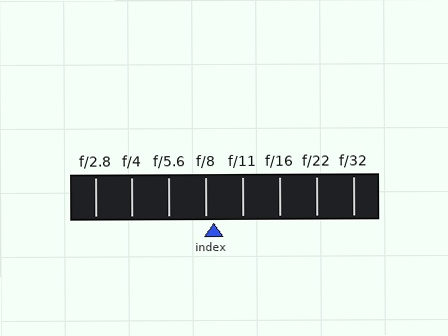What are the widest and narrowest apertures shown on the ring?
The widest aperture shown is f/2.8 and the narrowest is f/32.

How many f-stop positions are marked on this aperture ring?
There are 8 f-stop positions marked.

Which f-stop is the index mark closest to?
The index mark is closest to f/8.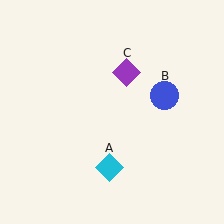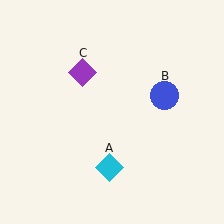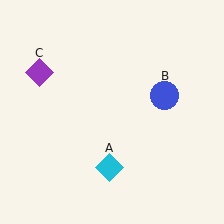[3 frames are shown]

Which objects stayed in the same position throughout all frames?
Cyan diamond (object A) and blue circle (object B) remained stationary.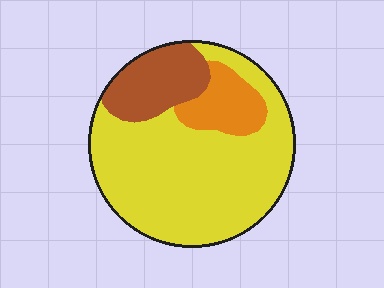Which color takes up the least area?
Orange, at roughly 10%.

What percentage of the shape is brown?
Brown covers roughly 20% of the shape.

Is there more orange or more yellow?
Yellow.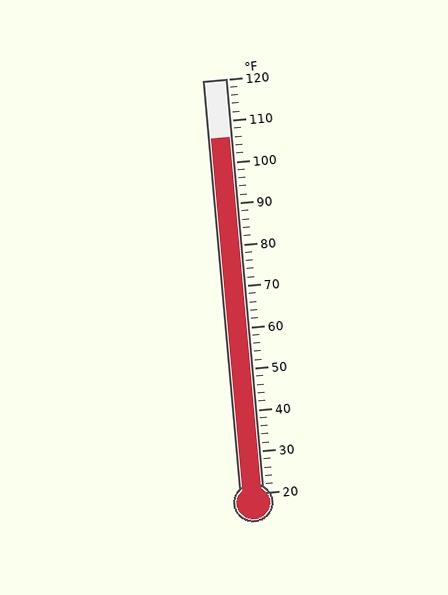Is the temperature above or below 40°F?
The temperature is above 40°F.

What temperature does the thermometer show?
The thermometer shows approximately 106°F.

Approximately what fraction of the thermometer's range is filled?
The thermometer is filled to approximately 85% of its range.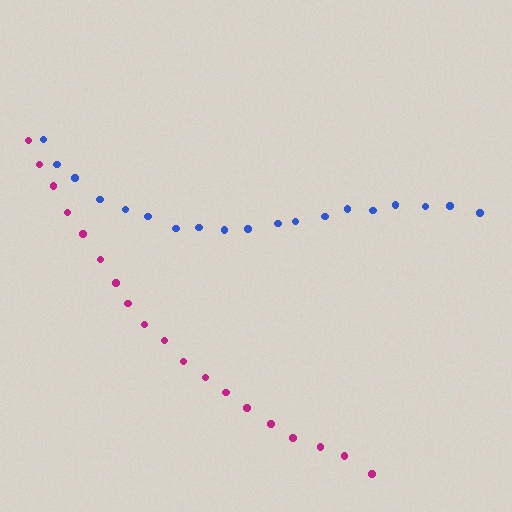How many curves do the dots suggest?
There are 2 distinct paths.